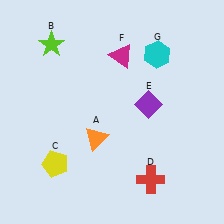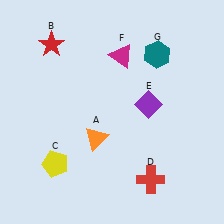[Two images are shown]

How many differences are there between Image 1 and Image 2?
There are 2 differences between the two images.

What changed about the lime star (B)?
In Image 1, B is lime. In Image 2, it changed to red.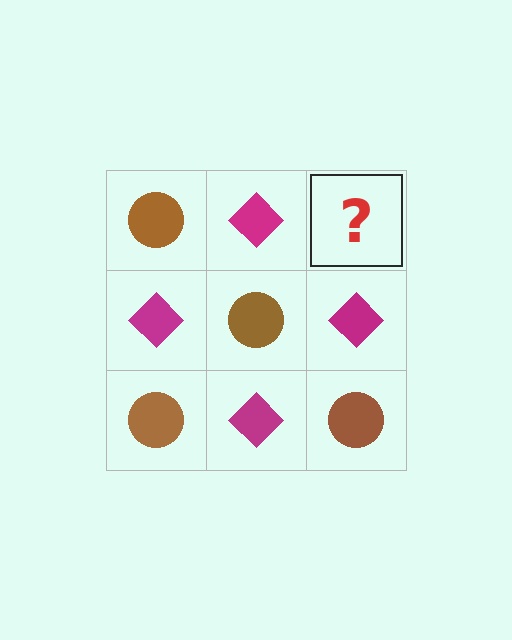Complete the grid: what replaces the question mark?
The question mark should be replaced with a brown circle.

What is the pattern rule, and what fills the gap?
The rule is that it alternates brown circle and magenta diamond in a checkerboard pattern. The gap should be filled with a brown circle.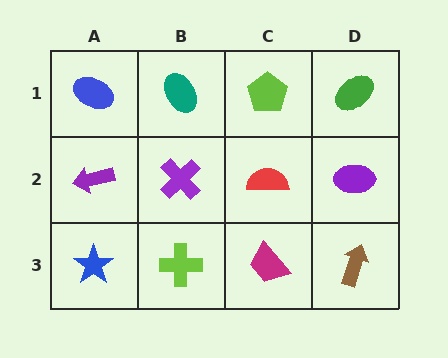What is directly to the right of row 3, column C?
A brown arrow.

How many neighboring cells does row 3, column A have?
2.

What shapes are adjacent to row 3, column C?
A red semicircle (row 2, column C), a lime cross (row 3, column B), a brown arrow (row 3, column D).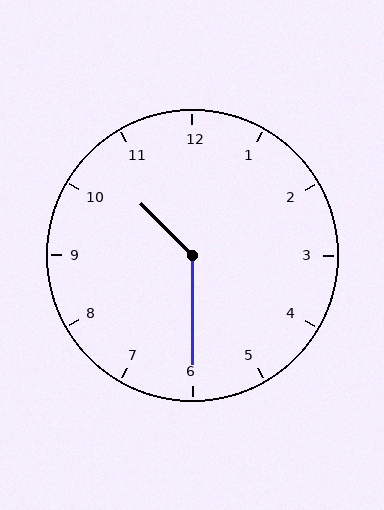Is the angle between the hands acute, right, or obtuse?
It is obtuse.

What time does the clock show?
10:30.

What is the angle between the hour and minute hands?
Approximately 135 degrees.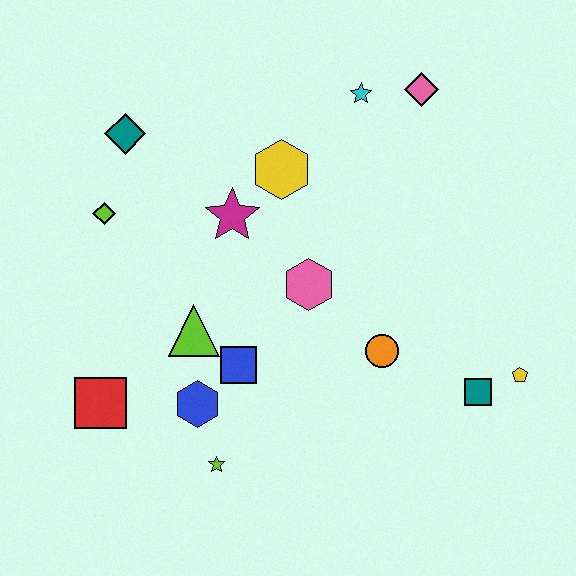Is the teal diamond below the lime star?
No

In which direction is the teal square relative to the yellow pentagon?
The teal square is to the left of the yellow pentagon.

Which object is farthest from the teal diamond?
The yellow pentagon is farthest from the teal diamond.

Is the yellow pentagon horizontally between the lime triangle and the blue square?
No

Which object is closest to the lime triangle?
The blue square is closest to the lime triangle.